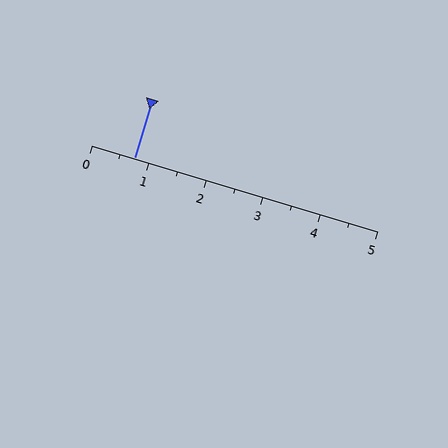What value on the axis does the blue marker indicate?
The marker indicates approximately 0.8.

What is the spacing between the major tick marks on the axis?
The major ticks are spaced 1 apart.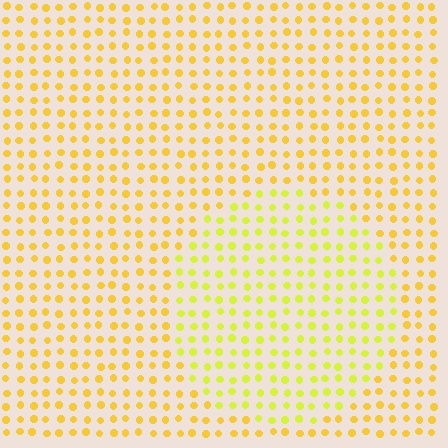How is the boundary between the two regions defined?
The boundary is defined purely by a slight shift in hue (about 24 degrees). Spacing, size, and orientation are identical on both sides.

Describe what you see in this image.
The image is filled with small yellow elements in a uniform arrangement. A circle-shaped region is visible where the elements are tinted to a slightly different hue, forming a subtle color boundary.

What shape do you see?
I see a circle.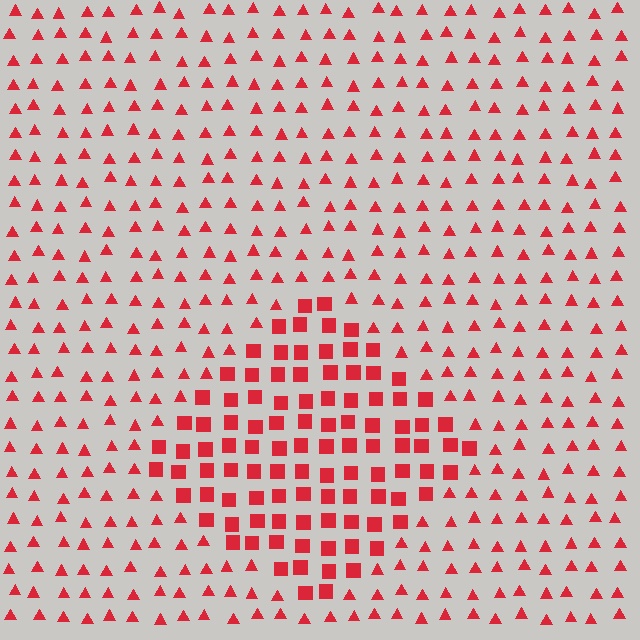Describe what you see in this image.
The image is filled with small red elements arranged in a uniform grid. A diamond-shaped region contains squares, while the surrounding area contains triangles. The boundary is defined purely by the change in element shape.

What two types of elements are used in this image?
The image uses squares inside the diamond region and triangles outside it.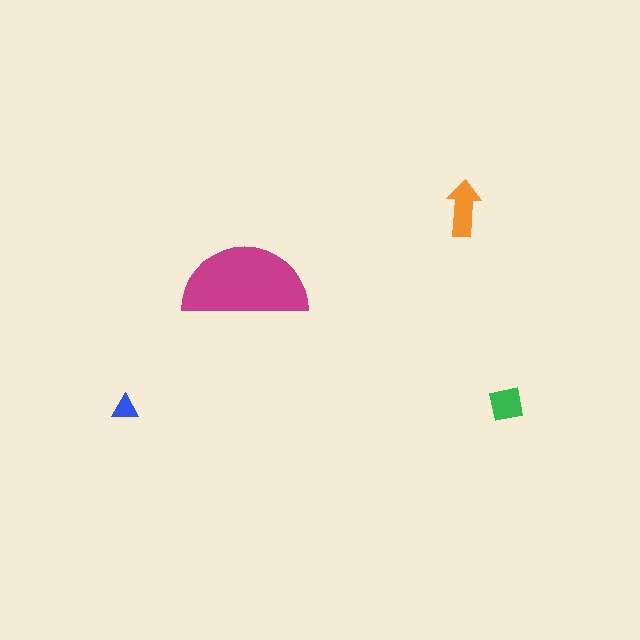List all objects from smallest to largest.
The blue triangle, the green square, the orange arrow, the magenta semicircle.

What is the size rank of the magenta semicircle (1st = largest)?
1st.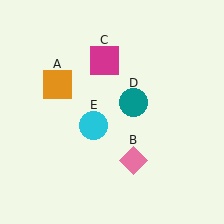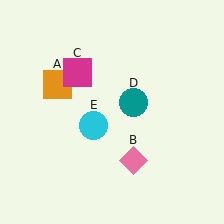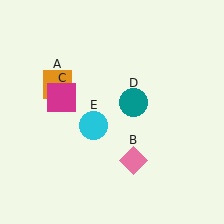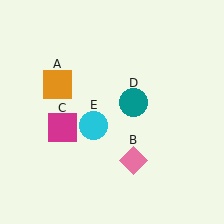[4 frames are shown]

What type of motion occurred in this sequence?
The magenta square (object C) rotated counterclockwise around the center of the scene.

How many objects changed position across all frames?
1 object changed position: magenta square (object C).